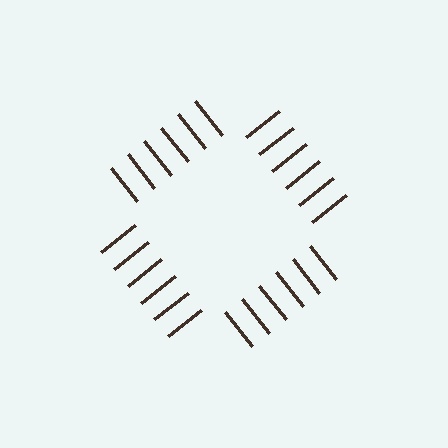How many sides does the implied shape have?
4 sides — the line-ends trace a square.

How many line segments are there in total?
24 — 6 along each of the 4 edges.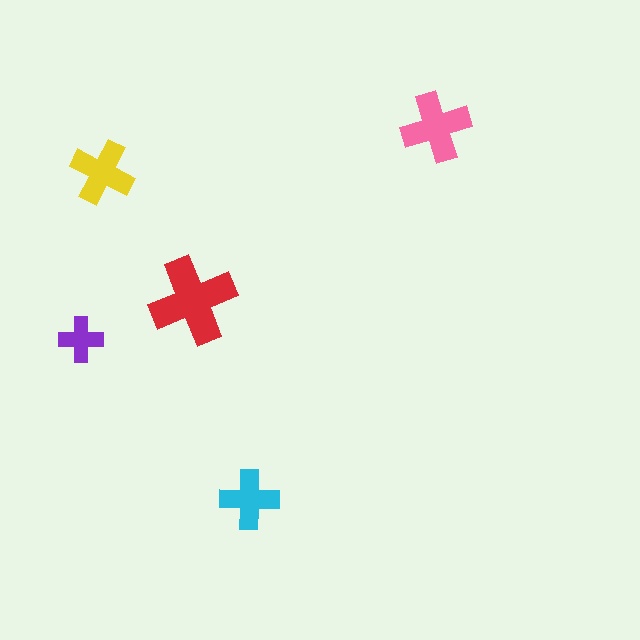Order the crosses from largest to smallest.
the red one, the pink one, the yellow one, the cyan one, the purple one.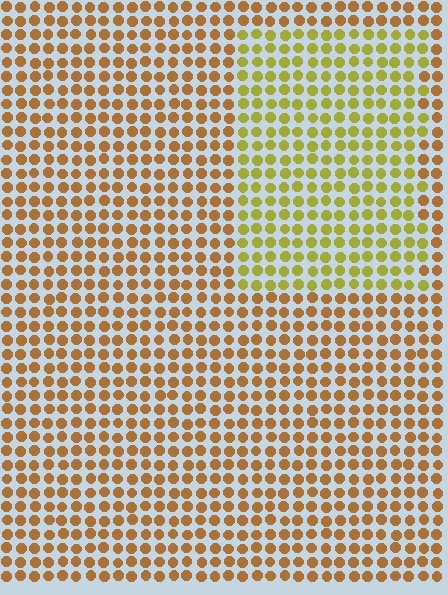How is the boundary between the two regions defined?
The boundary is defined purely by a slight shift in hue (about 35 degrees). Spacing, size, and orientation are identical on both sides.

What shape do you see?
I see a rectangle.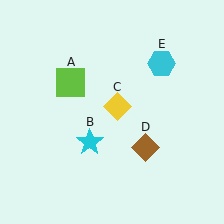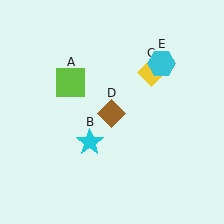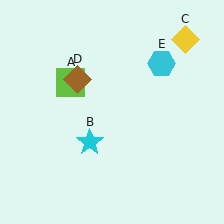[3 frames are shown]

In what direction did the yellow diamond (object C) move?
The yellow diamond (object C) moved up and to the right.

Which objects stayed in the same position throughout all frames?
Lime square (object A) and cyan star (object B) and cyan hexagon (object E) remained stationary.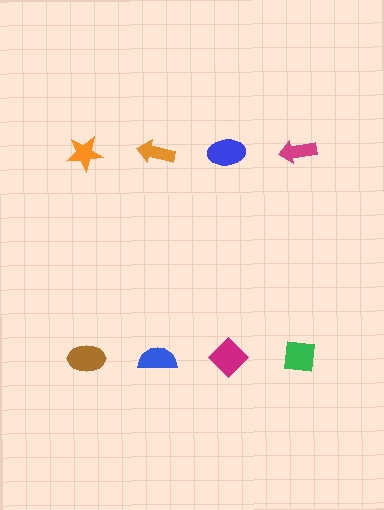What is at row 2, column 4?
A green square.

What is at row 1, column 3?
A blue ellipse.